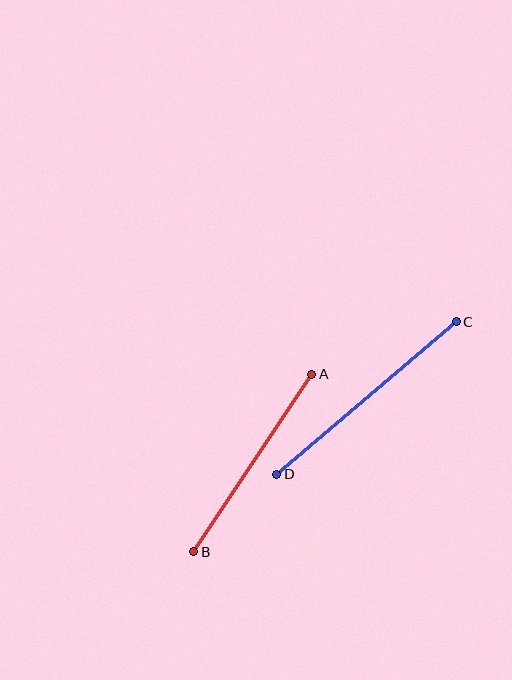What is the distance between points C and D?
The distance is approximately 236 pixels.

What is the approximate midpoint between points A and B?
The midpoint is at approximately (253, 463) pixels.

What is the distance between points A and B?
The distance is approximately 213 pixels.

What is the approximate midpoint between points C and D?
The midpoint is at approximately (366, 398) pixels.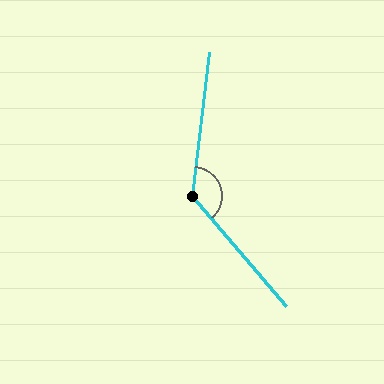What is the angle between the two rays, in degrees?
Approximately 133 degrees.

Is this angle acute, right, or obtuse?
It is obtuse.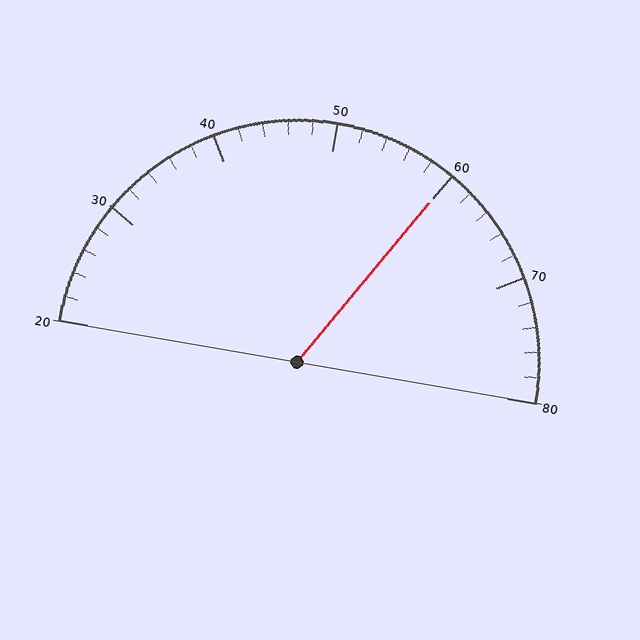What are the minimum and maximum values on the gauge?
The gauge ranges from 20 to 80.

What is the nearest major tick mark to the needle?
The nearest major tick mark is 60.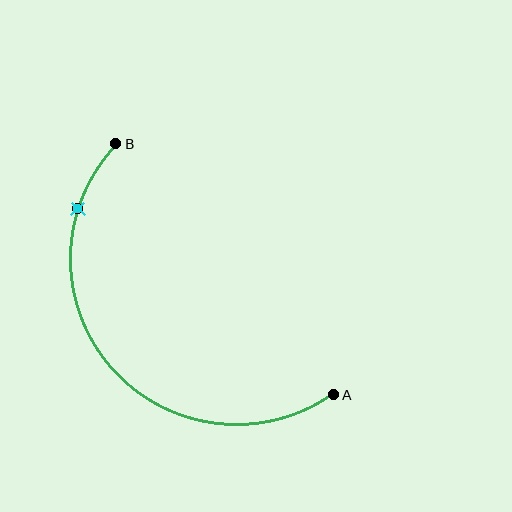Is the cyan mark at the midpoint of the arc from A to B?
No. The cyan mark lies on the arc but is closer to endpoint B. The arc midpoint would be at the point on the curve equidistant along the arc from both A and B.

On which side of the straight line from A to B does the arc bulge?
The arc bulges below and to the left of the straight line connecting A and B.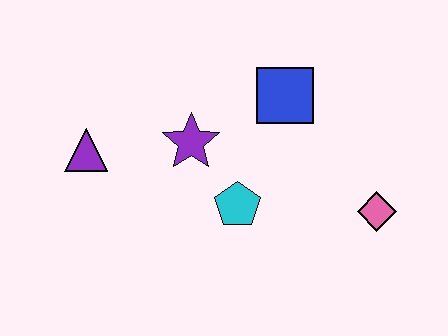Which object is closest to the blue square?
The purple star is closest to the blue square.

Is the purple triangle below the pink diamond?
No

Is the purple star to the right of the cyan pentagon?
No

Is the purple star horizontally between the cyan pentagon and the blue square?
No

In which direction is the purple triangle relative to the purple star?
The purple triangle is to the left of the purple star.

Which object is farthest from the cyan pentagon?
The purple triangle is farthest from the cyan pentagon.